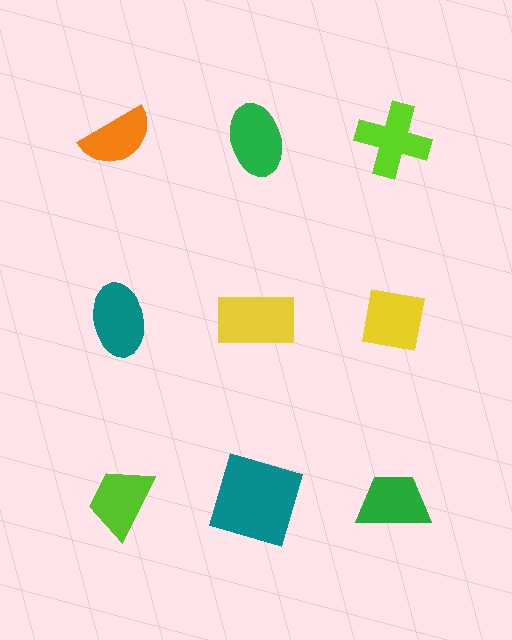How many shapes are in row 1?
3 shapes.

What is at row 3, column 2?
A teal square.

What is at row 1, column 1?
An orange semicircle.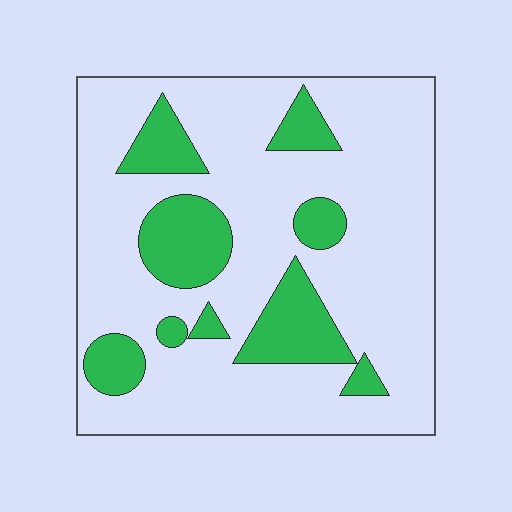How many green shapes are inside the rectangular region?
9.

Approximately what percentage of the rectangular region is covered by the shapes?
Approximately 20%.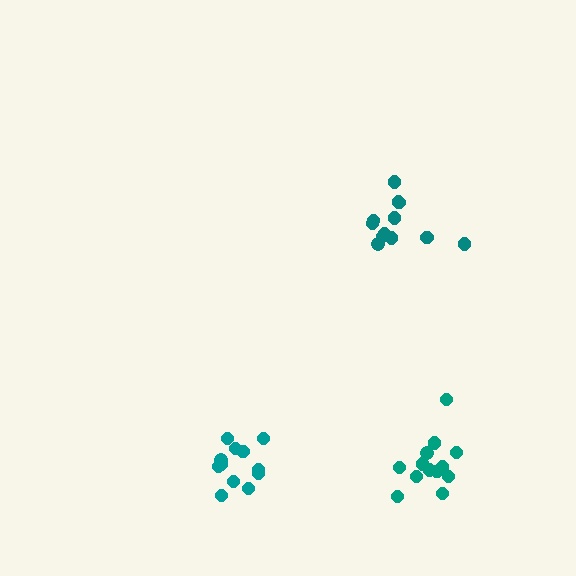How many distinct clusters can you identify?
There are 3 distinct clusters.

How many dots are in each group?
Group 1: 12 dots, Group 2: 12 dots, Group 3: 13 dots (37 total).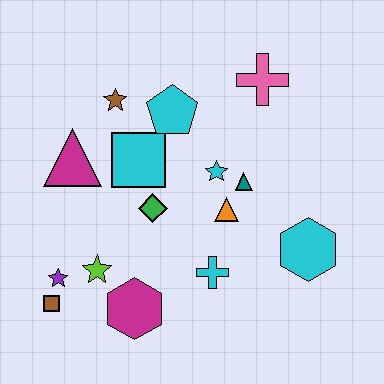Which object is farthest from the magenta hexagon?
The pink cross is farthest from the magenta hexagon.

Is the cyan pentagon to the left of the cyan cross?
Yes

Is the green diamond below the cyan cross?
No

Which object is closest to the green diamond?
The cyan square is closest to the green diamond.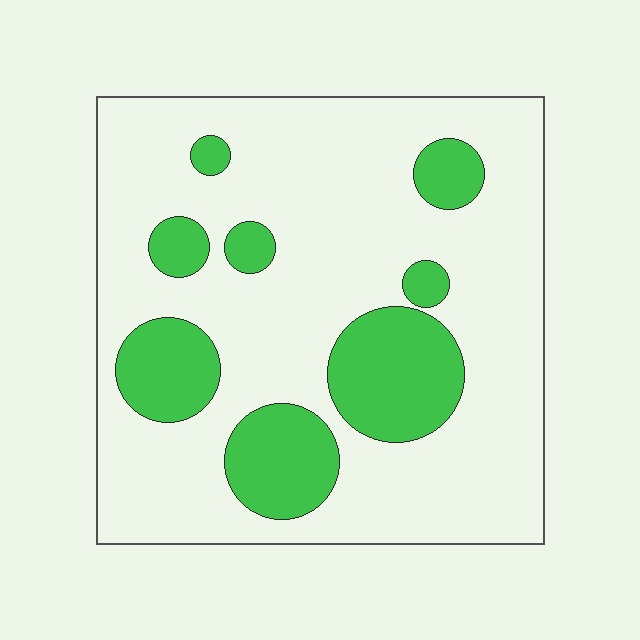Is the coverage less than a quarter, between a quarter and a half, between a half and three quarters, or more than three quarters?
Less than a quarter.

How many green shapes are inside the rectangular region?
8.